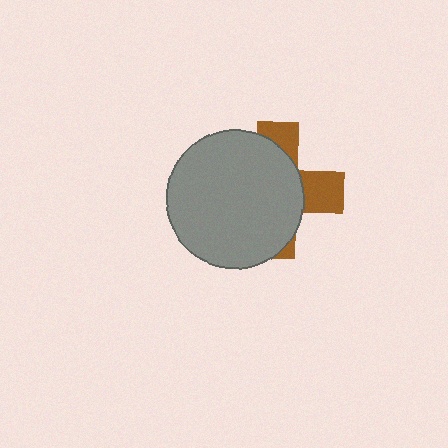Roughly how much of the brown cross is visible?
A small part of it is visible (roughly 31%).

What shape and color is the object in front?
The object in front is a gray circle.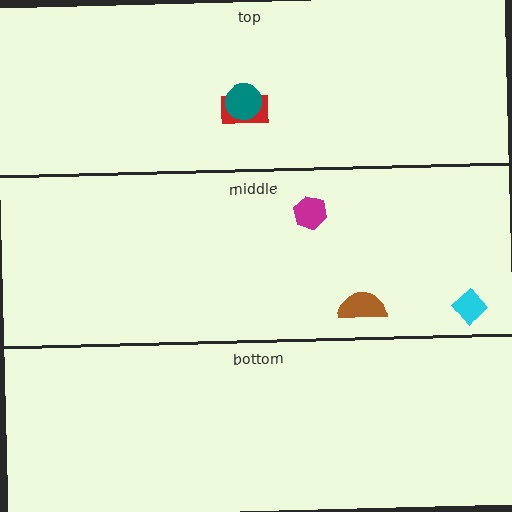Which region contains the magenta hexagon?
The middle region.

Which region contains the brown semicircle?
The middle region.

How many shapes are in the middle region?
3.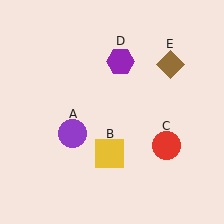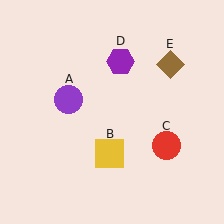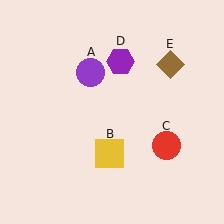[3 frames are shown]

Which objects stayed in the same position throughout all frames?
Yellow square (object B) and red circle (object C) and purple hexagon (object D) and brown diamond (object E) remained stationary.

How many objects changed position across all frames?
1 object changed position: purple circle (object A).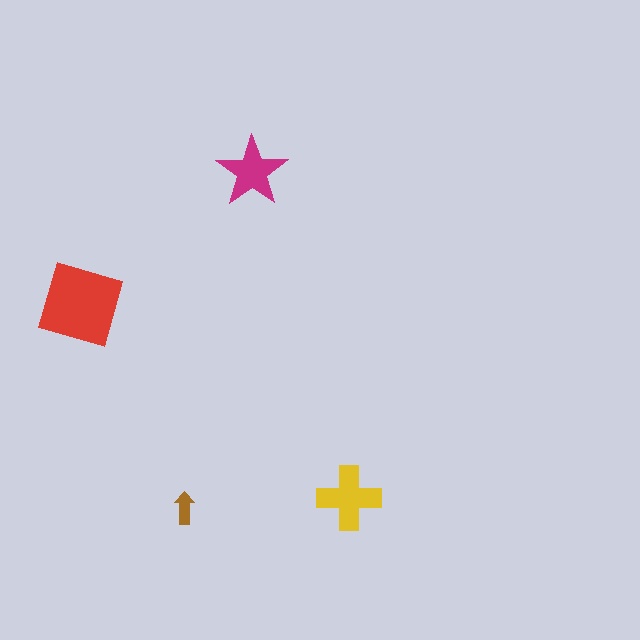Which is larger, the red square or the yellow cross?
The red square.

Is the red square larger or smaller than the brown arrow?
Larger.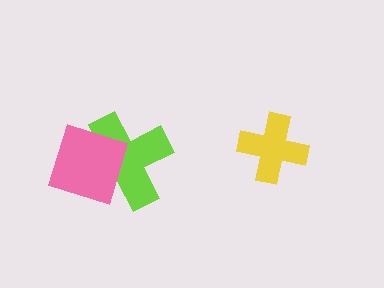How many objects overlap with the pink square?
1 object overlaps with the pink square.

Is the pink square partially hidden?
No, no other shape covers it.